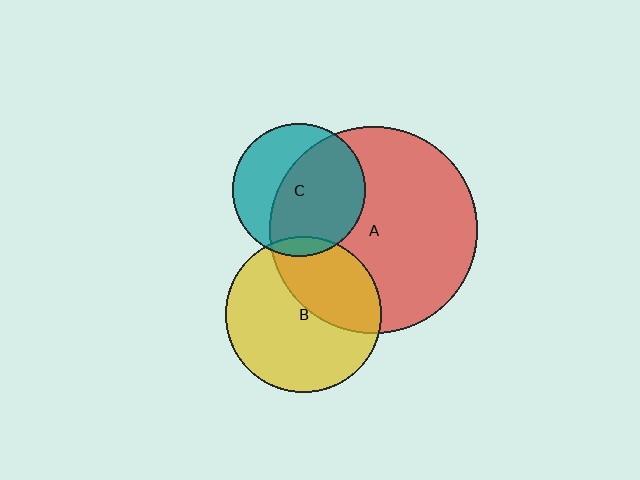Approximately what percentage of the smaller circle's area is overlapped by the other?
Approximately 5%.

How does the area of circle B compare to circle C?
Approximately 1.4 times.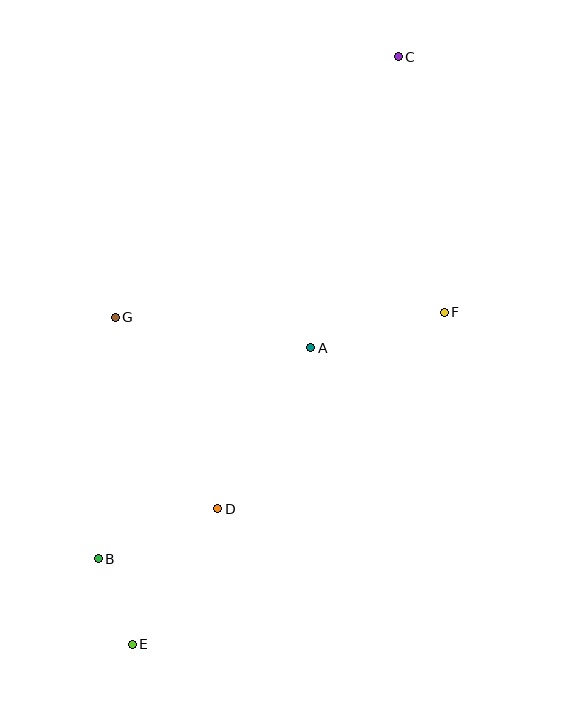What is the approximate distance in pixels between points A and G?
The distance between A and G is approximately 198 pixels.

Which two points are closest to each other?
Points B and E are closest to each other.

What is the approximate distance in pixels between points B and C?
The distance between B and C is approximately 585 pixels.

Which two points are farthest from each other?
Points C and E are farthest from each other.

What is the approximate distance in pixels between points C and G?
The distance between C and G is approximately 385 pixels.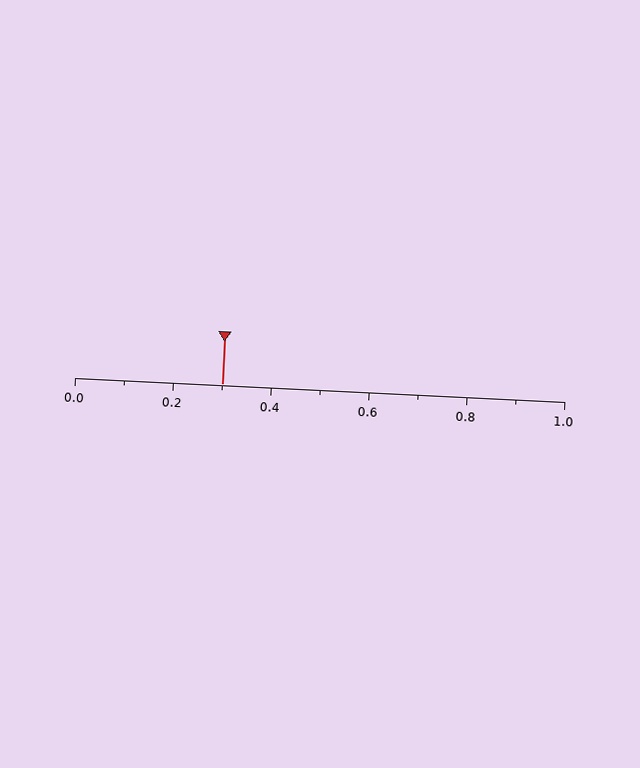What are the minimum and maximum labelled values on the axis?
The axis runs from 0.0 to 1.0.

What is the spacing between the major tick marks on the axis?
The major ticks are spaced 0.2 apart.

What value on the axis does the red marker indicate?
The marker indicates approximately 0.3.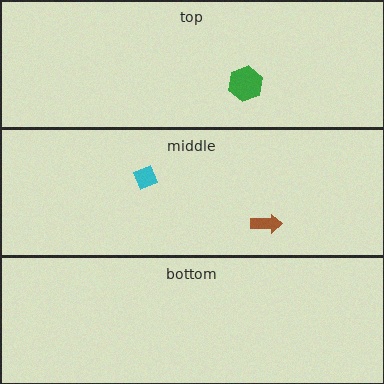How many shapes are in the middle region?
2.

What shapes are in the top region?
The green hexagon.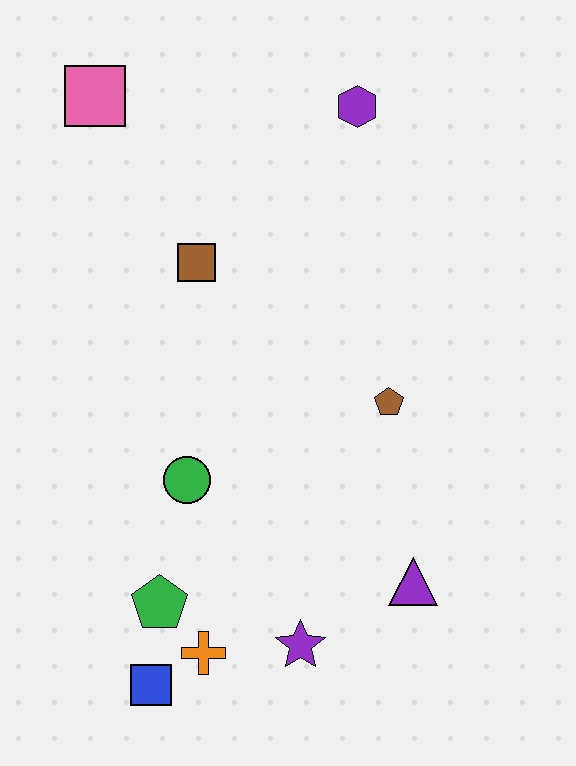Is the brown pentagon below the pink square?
Yes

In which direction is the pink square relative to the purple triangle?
The pink square is above the purple triangle.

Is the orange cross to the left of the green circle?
No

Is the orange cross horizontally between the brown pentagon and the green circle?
Yes